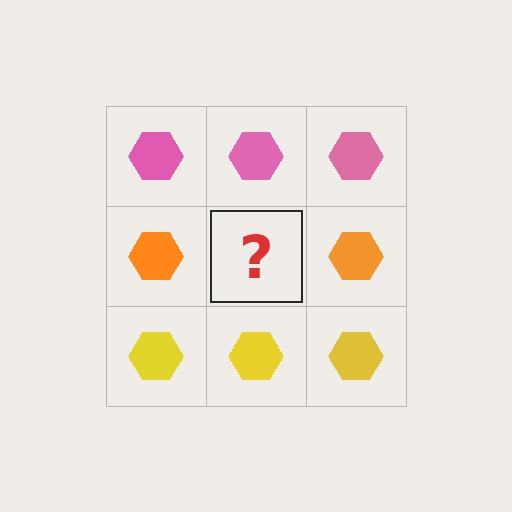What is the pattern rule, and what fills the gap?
The rule is that each row has a consistent color. The gap should be filled with an orange hexagon.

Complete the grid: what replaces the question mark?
The question mark should be replaced with an orange hexagon.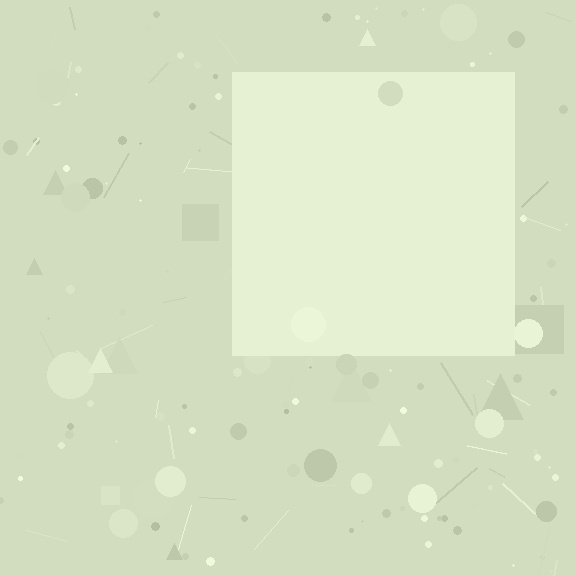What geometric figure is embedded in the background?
A square is embedded in the background.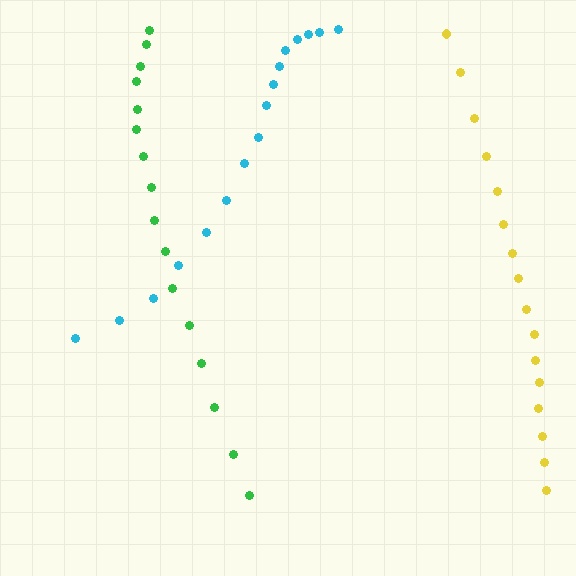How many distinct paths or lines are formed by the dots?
There are 3 distinct paths.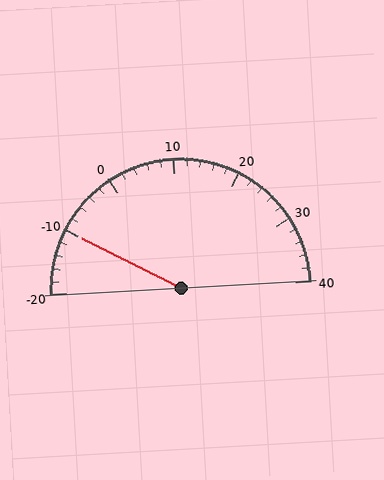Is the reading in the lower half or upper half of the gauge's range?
The reading is in the lower half of the range (-20 to 40).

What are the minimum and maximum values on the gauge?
The gauge ranges from -20 to 40.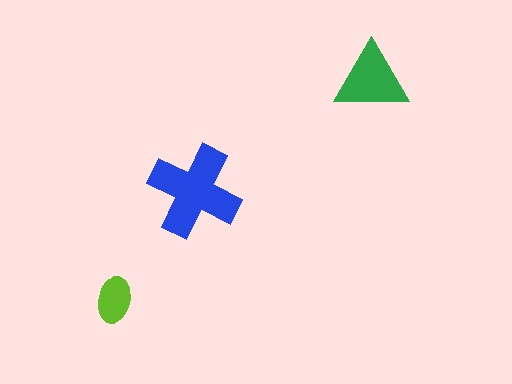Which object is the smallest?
The lime ellipse.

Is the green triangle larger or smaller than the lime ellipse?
Larger.